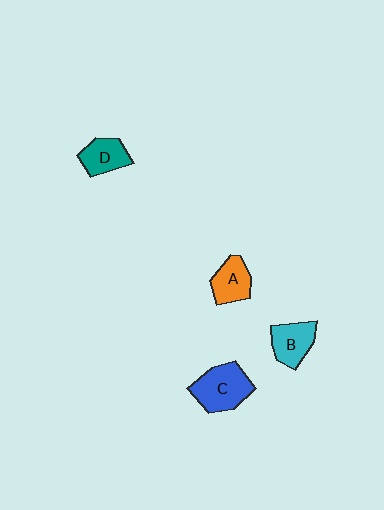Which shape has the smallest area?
Shape D (teal).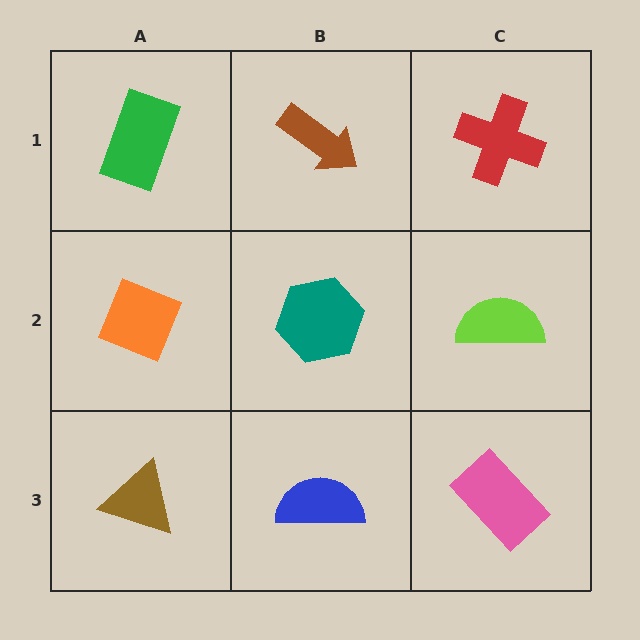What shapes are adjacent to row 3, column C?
A lime semicircle (row 2, column C), a blue semicircle (row 3, column B).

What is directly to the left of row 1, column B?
A green rectangle.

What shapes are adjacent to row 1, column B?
A teal hexagon (row 2, column B), a green rectangle (row 1, column A), a red cross (row 1, column C).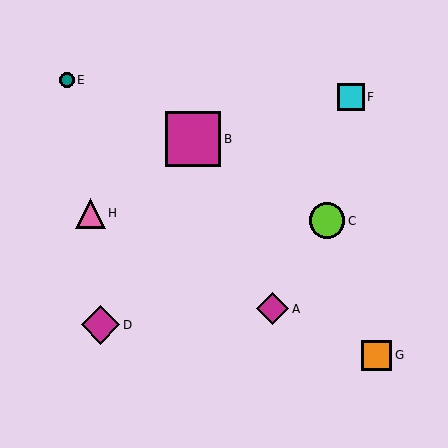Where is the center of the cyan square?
The center of the cyan square is at (351, 97).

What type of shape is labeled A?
Shape A is a magenta diamond.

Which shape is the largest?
The magenta square (labeled B) is the largest.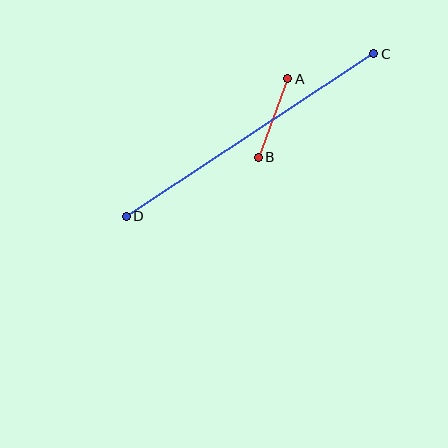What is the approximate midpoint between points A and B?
The midpoint is at approximately (273, 118) pixels.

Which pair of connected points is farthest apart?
Points C and D are farthest apart.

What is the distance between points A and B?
The distance is approximately 84 pixels.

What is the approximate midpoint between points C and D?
The midpoint is at approximately (250, 135) pixels.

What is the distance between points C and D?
The distance is approximately 296 pixels.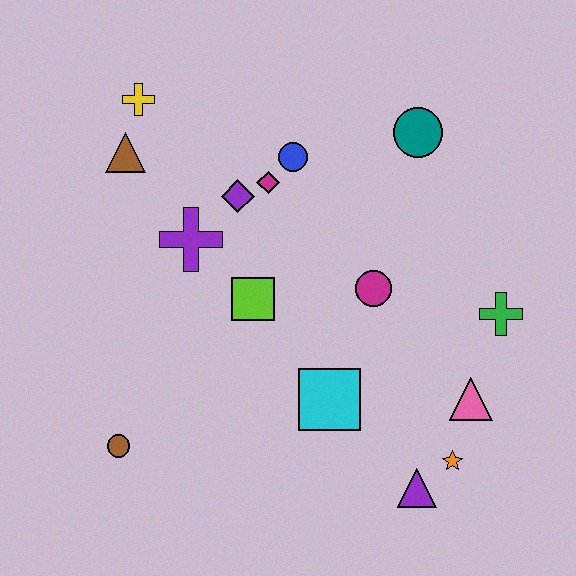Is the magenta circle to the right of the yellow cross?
Yes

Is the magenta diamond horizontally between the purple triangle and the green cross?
No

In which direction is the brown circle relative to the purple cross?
The brown circle is below the purple cross.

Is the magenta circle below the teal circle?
Yes